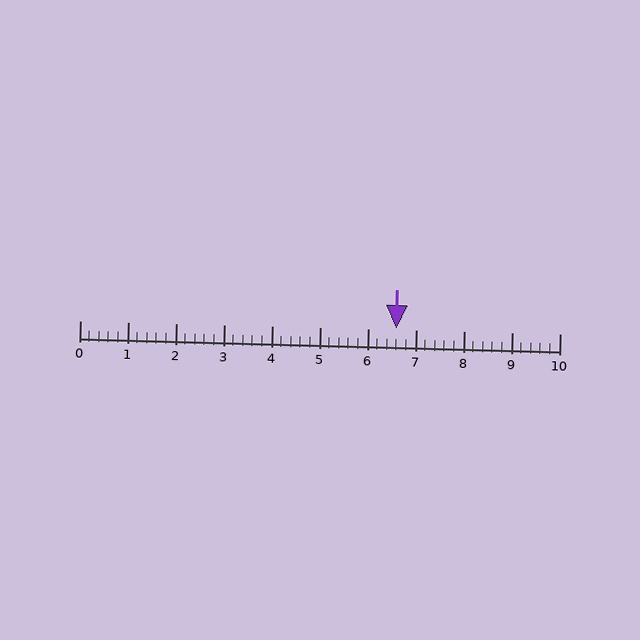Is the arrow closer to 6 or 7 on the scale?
The arrow is closer to 7.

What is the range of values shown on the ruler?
The ruler shows values from 0 to 10.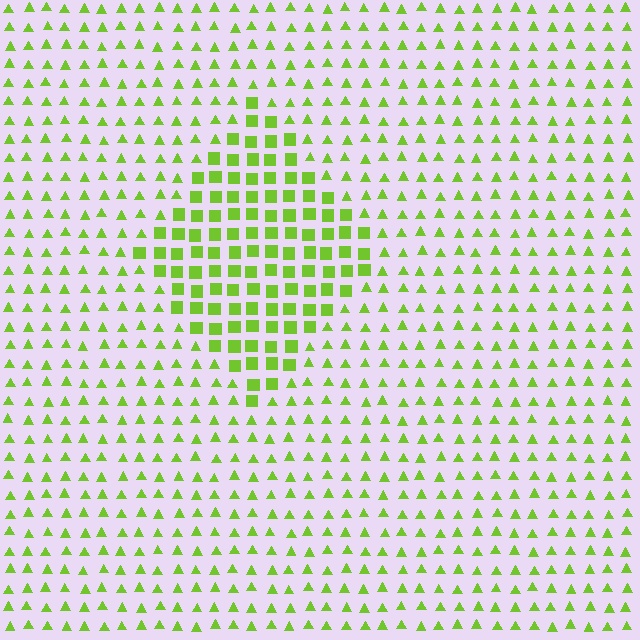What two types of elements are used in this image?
The image uses squares inside the diamond region and triangles outside it.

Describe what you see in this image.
The image is filled with small lime elements arranged in a uniform grid. A diamond-shaped region contains squares, while the surrounding area contains triangles. The boundary is defined purely by the change in element shape.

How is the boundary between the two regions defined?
The boundary is defined by a change in element shape: squares inside vs. triangles outside. All elements share the same color and spacing.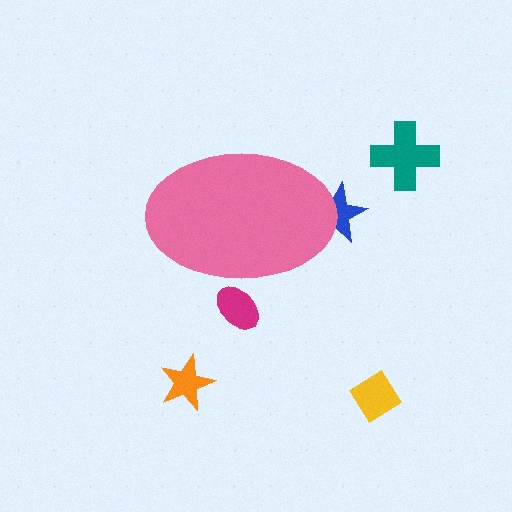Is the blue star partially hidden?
Yes, the blue star is partially hidden behind the pink ellipse.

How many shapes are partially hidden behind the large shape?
2 shapes are partially hidden.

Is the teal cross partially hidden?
No, the teal cross is fully visible.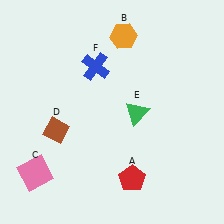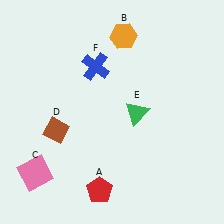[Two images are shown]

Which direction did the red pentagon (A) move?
The red pentagon (A) moved left.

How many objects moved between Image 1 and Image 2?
1 object moved between the two images.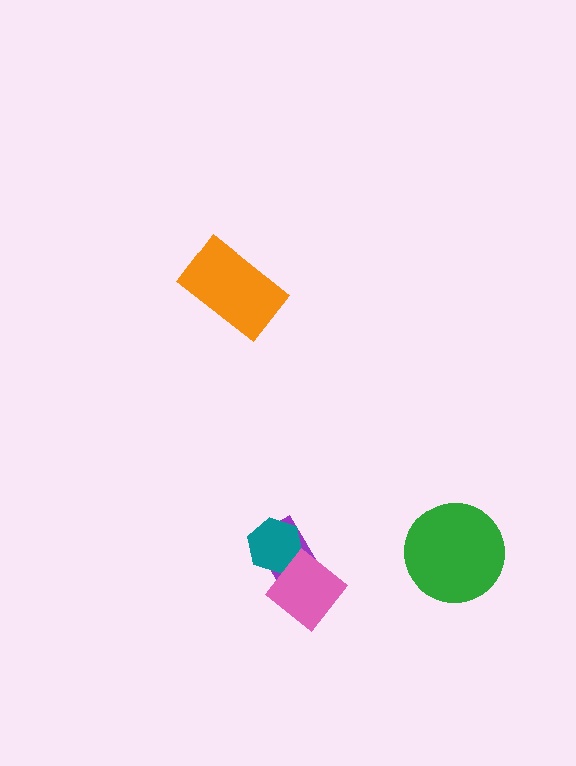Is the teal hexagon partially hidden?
Yes, it is partially covered by another shape.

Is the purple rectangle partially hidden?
Yes, it is partially covered by another shape.